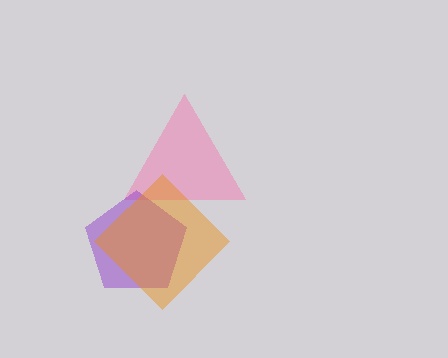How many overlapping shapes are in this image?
There are 3 overlapping shapes in the image.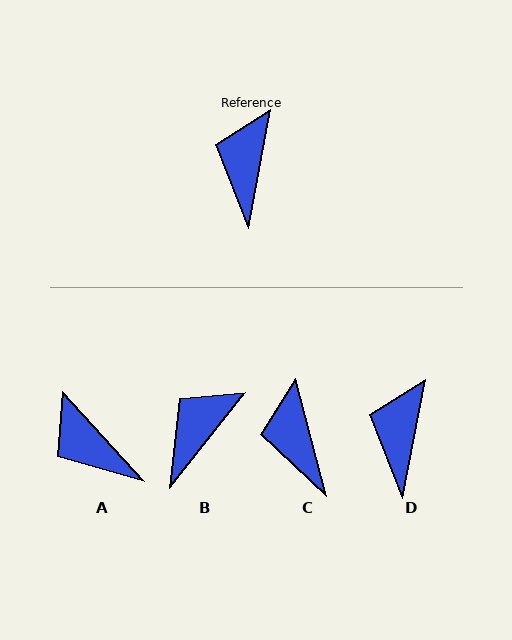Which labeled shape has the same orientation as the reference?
D.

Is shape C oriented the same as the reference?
No, it is off by about 25 degrees.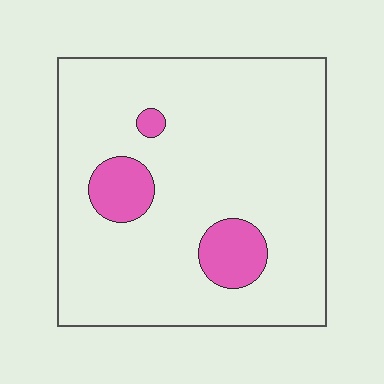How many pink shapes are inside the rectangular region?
3.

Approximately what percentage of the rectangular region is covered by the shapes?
Approximately 10%.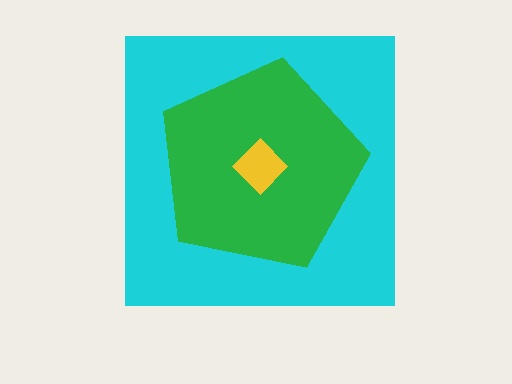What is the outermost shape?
The cyan square.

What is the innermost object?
The yellow diamond.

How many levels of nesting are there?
3.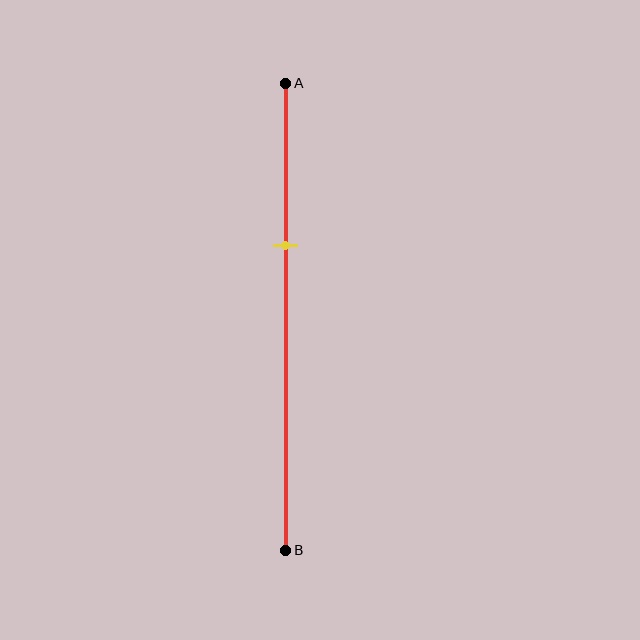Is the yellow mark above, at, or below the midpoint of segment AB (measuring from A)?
The yellow mark is above the midpoint of segment AB.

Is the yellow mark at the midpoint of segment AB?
No, the mark is at about 35% from A, not at the 50% midpoint.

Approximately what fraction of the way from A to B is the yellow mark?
The yellow mark is approximately 35% of the way from A to B.